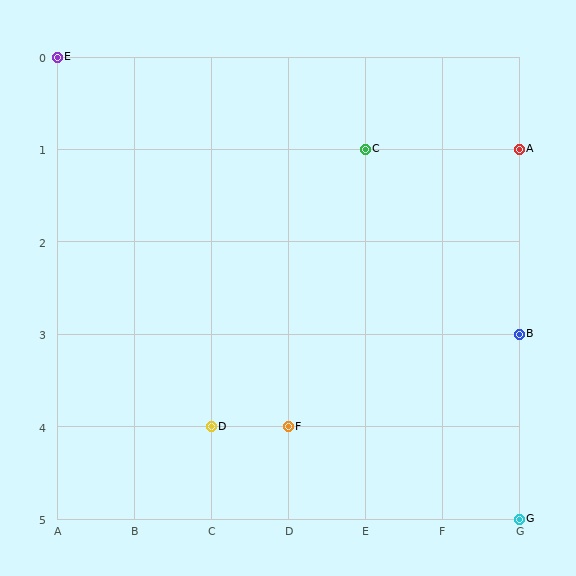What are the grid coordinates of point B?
Point B is at grid coordinates (G, 3).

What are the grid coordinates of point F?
Point F is at grid coordinates (D, 4).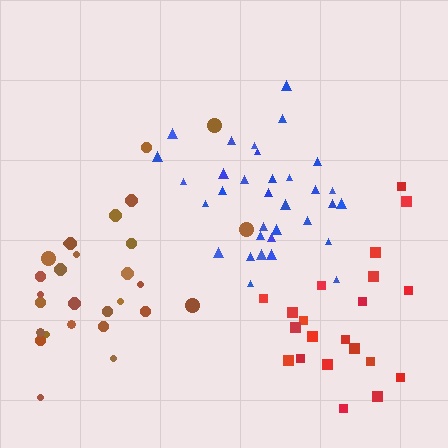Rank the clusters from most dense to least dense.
blue, brown, red.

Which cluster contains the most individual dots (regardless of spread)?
Blue (34).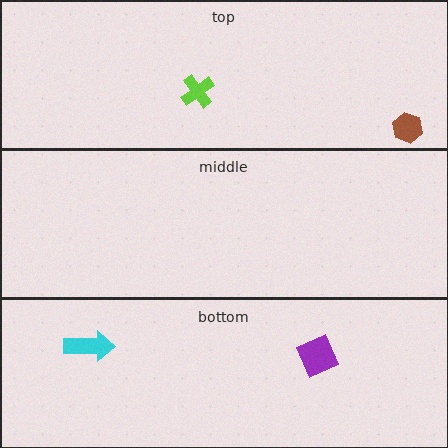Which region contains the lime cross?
The top region.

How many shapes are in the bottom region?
2.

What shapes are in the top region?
The lime cross, the brown hexagon.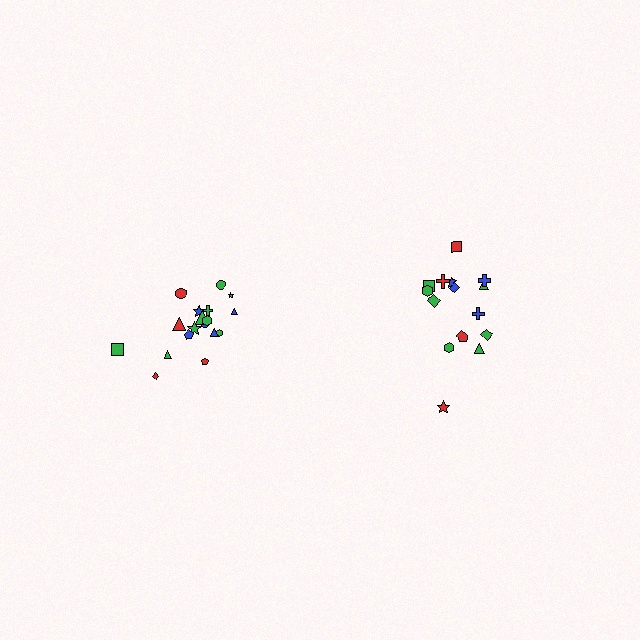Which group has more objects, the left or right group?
The left group.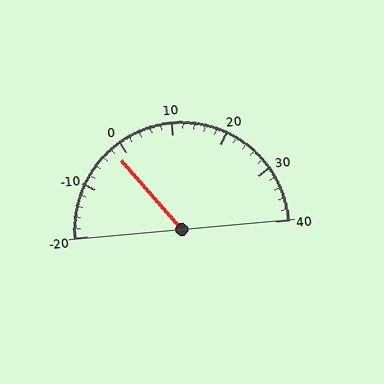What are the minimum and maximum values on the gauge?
The gauge ranges from -20 to 40.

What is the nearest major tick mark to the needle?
The nearest major tick mark is 0.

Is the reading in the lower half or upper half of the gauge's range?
The reading is in the lower half of the range (-20 to 40).